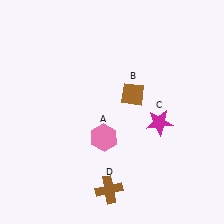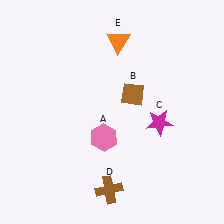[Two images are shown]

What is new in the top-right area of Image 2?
An orange triangle (E) was added in the top-right area of Image 2.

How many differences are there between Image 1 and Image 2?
There is 1 difference between the two images.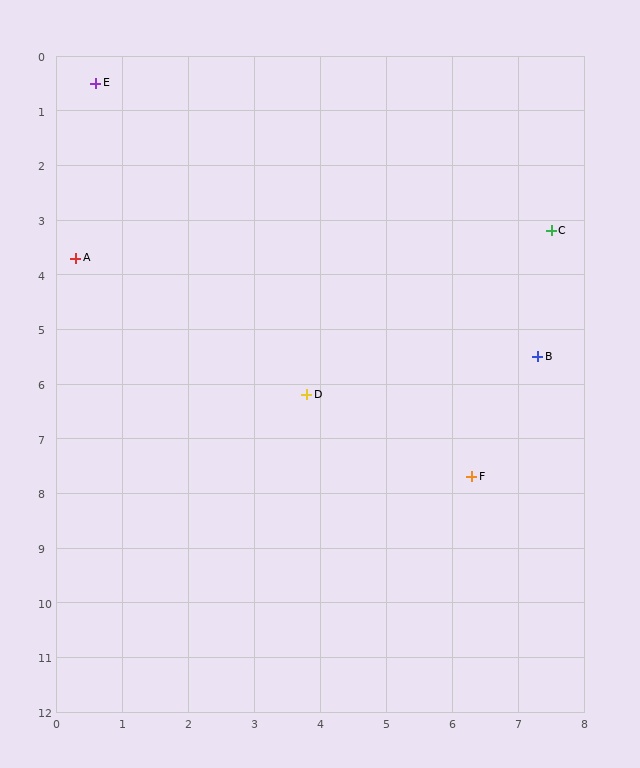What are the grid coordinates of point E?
Point E is at approximately (0.6, 0.5).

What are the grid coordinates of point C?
Point C is at approximately (7.5, 3.2).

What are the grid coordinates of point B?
Point B is at approximately (7.3, 5.5).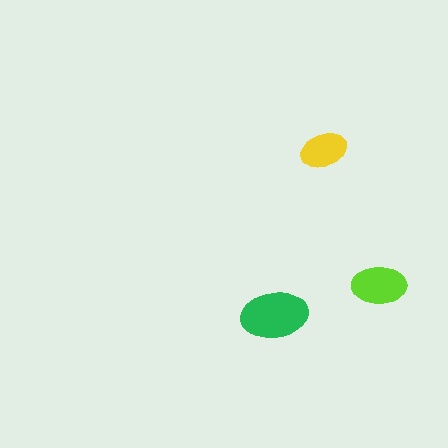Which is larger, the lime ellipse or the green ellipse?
The green one.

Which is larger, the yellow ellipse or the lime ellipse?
The lime one.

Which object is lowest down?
The green ellipse is bottommost.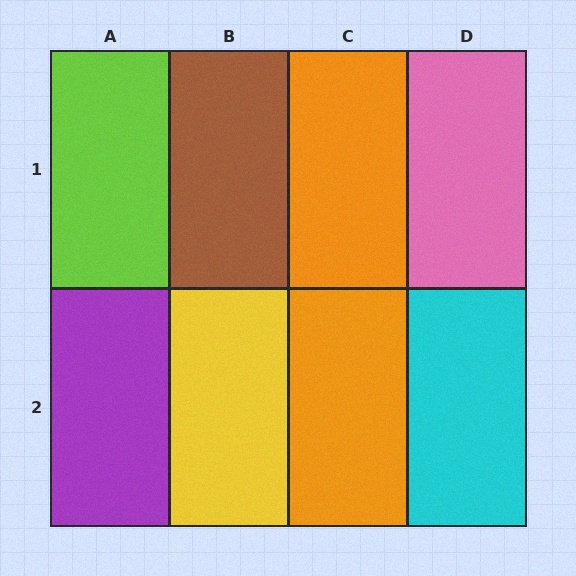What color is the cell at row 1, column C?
Orange.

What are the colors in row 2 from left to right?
Purple, yellow, orange, cyan.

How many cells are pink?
1 cell is pink.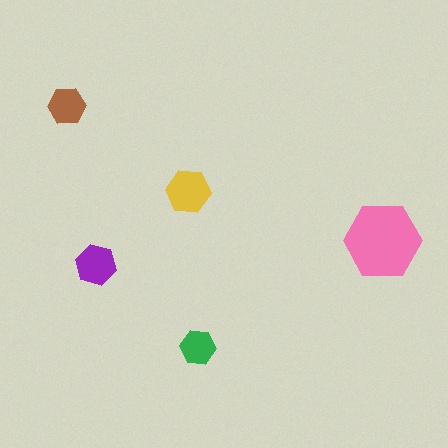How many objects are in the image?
There are 5 objects in the image.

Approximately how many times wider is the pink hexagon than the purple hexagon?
About 2 times wider.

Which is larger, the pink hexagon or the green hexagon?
The pink one.